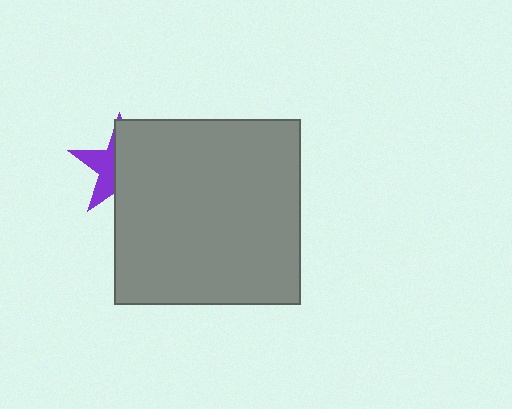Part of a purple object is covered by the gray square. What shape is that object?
It is a star.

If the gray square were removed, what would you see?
You would see the complete purple star.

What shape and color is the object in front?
The object in front is a gray square.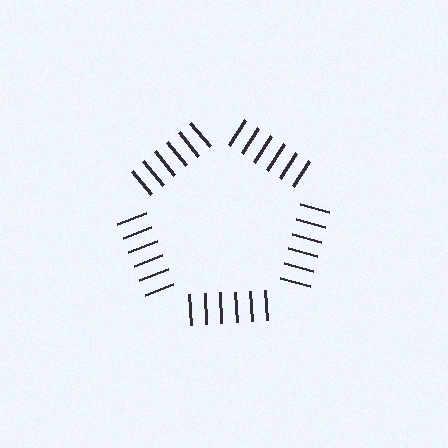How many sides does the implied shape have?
5 sides — the line-ends trace a pentagon.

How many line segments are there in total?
30 — 6 along each of the 5 edges.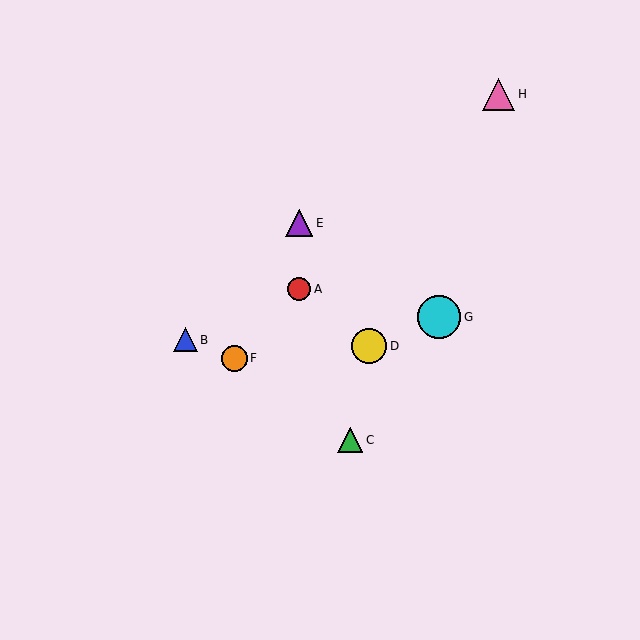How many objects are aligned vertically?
2 objects (A, E) are aligned vertically.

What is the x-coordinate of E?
Object E is at x≈299.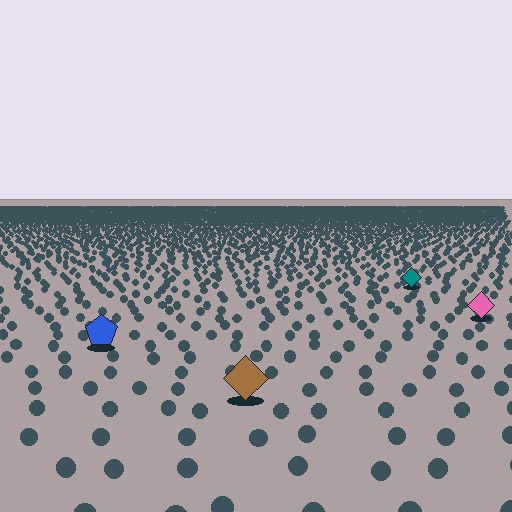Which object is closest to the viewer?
The brown diamond is closest. The texture marks near it are larger and more spread out.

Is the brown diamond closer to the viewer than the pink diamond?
Yes. The brown diamond is closer — you can tell from the texture gradient: the ground texture is coarser near it.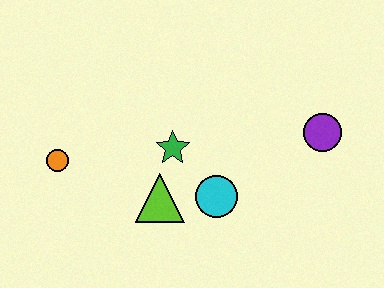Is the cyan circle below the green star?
Yes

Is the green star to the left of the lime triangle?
No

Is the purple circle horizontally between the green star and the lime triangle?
No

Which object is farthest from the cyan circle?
The orange circle is farthest from the cyan circle.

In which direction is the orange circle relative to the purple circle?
The orange circle is to the left of the purple circle.